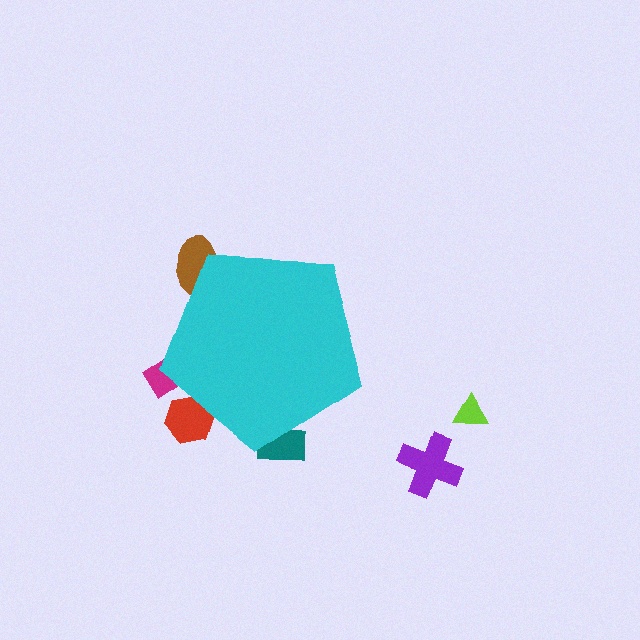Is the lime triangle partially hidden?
No, the lime triangle is fully visible.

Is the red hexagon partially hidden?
Yes, the red hexagon is partially hidden behind the cyan pentagon.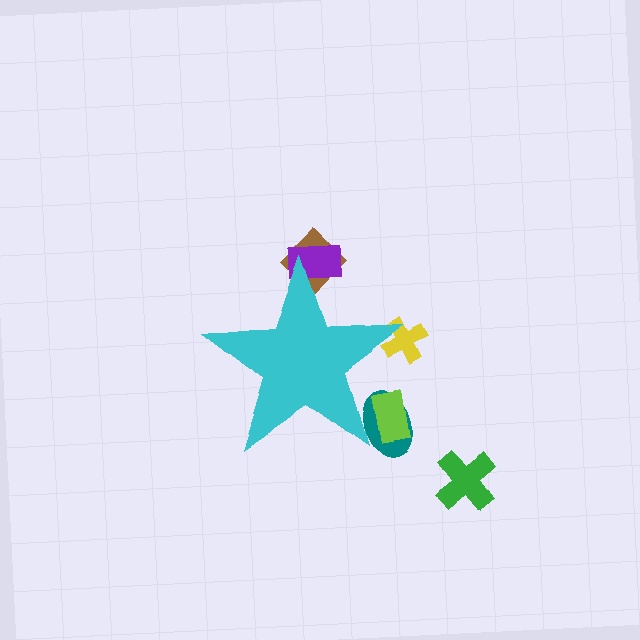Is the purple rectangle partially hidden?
Yes, the purple rectangle is partially hidden behind the cyan star.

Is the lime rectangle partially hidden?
Yes, the lime rectangle is partially hidden behind the cyan star.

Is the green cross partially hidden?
No, the green cross is fully visible.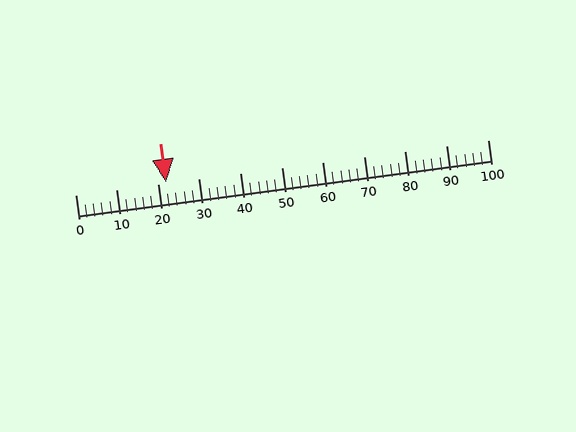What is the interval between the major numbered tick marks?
The major tick marks are spaced 10 units apart.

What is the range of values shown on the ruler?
The ruler shows values from 0 to 100.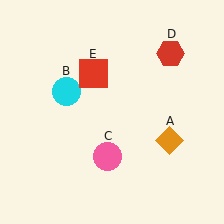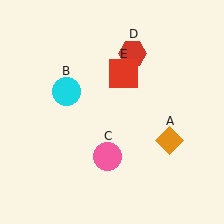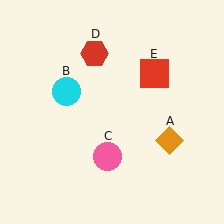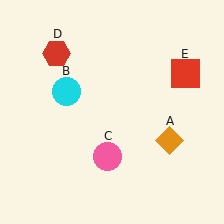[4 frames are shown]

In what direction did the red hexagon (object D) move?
The red hexagon (object D) moved left.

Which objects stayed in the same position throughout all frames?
Orange diamond (object A) and cyan circle (object B) and pink circle (object C) remained stationary.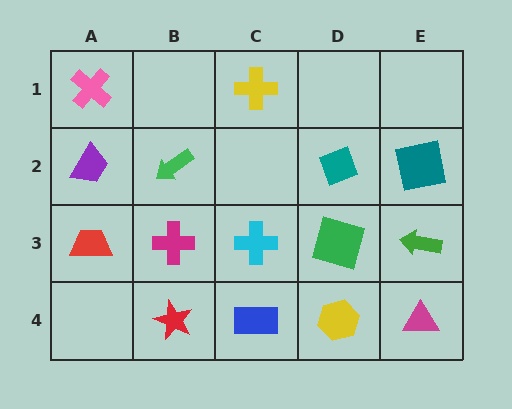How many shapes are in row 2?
4 shapes.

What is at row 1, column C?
A yellow cross.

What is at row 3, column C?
A cyan cross.